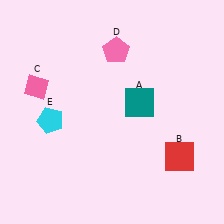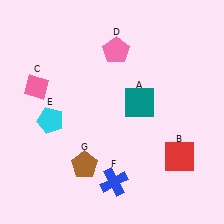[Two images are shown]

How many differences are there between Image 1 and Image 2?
There are 2 differences between the two images.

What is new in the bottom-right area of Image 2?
A blue cross (F) was added in the bottom-right area of Image 2.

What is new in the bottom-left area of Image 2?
A brown pentagon (G) was added in the bottom-left area of Image 2.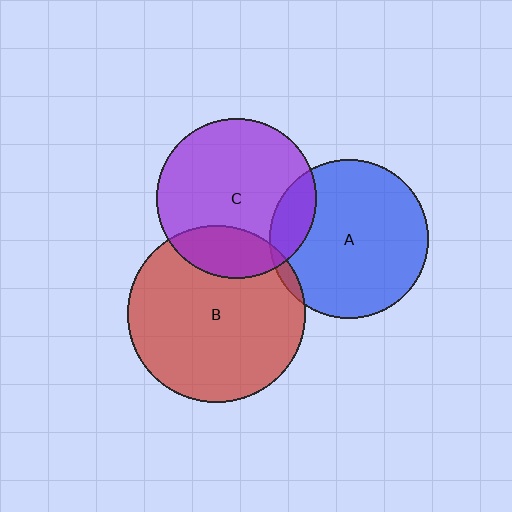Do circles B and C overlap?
Yes.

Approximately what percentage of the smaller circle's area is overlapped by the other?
Approximately 20%.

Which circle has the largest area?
Circle B (red).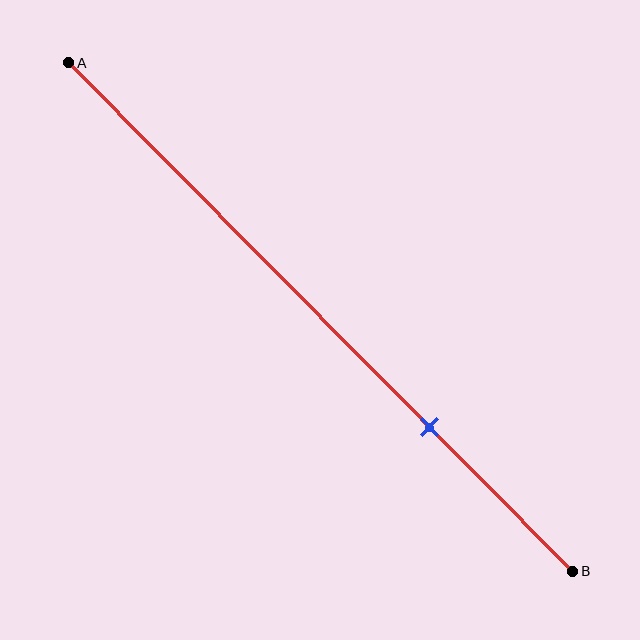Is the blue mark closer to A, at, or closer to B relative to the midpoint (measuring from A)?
The blue mark is closer to point B than the midpoint of segment AB.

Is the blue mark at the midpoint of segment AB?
No, the mark is at about 70% from A, not at the 50% midpoint.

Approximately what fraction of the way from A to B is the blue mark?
The blue mark is approximately 70% of the way from A to B.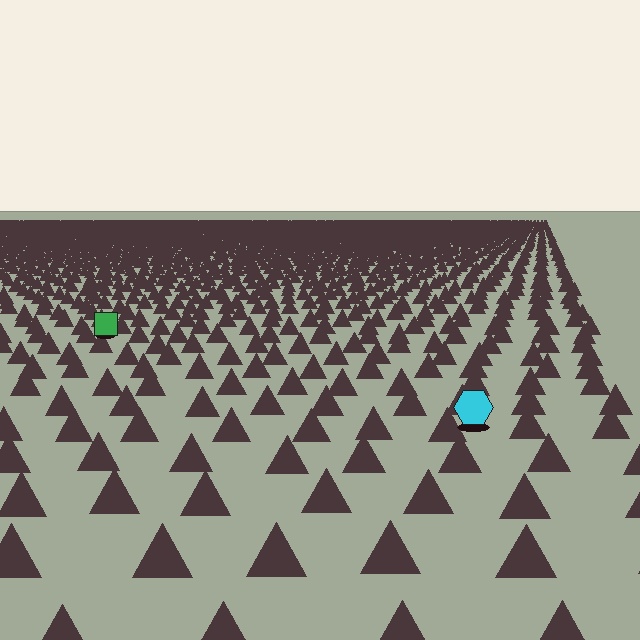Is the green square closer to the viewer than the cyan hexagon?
No. The cyan hexagon is closer — you can tell from the texture gradient: the ground texture is coarser near it.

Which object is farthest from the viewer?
The green square is farthest from the viewer. It appears smaller and the ground texture around it is denser.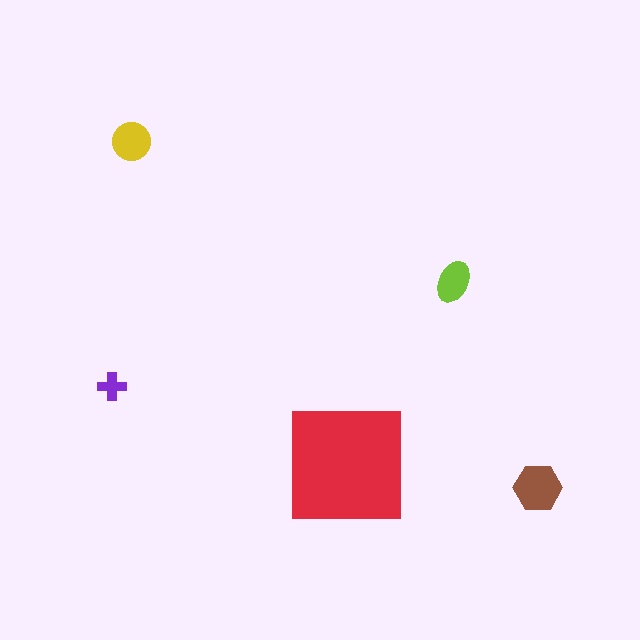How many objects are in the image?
There are 5 objects in the image.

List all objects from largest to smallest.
The red square, the brown hexagon, the yellow circle, the lime ellipse, the purple cross.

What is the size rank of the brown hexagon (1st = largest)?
2nd.